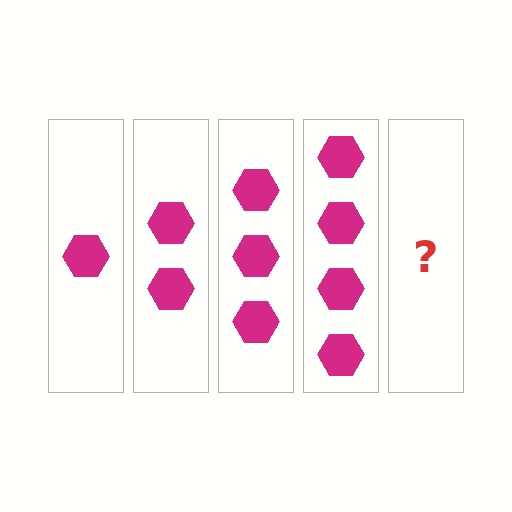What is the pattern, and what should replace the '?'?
The pattern is that each step adds one more hexagon. The '?' should be 5 hexagons.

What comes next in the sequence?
The next element should be 5 hexagons.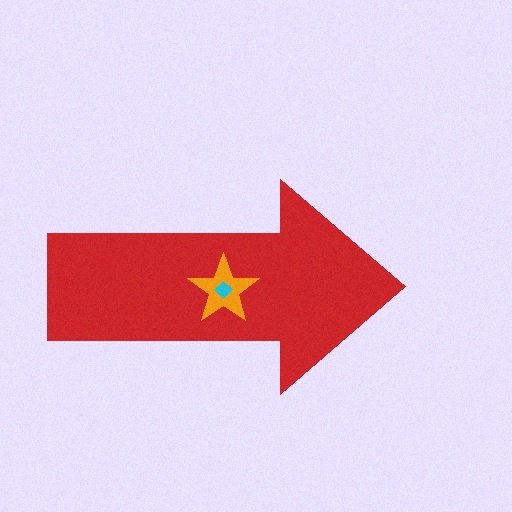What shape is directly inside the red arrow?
The orange star.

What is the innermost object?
The cyan diamond.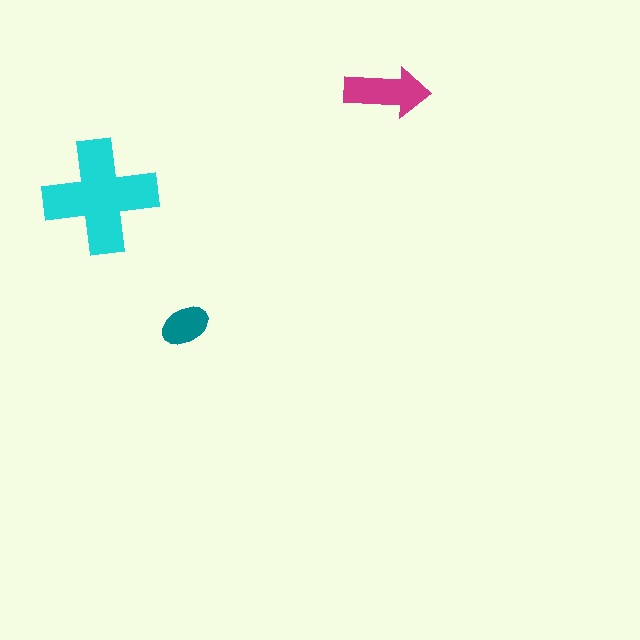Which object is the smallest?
The teal ellipse.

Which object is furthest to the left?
The cyan cross is leftmost.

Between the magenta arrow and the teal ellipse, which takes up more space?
The magenta arrow.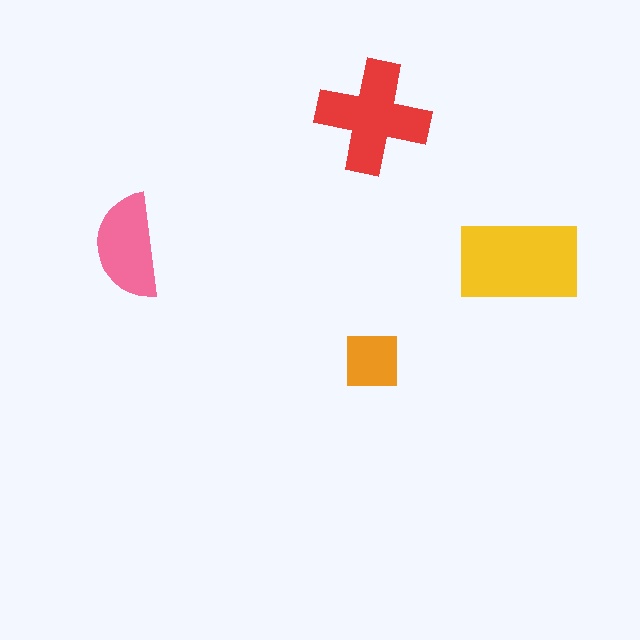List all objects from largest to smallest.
The yellow rectangle, the red cross, the pink semicircle, the orange square.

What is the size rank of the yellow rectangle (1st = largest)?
1st.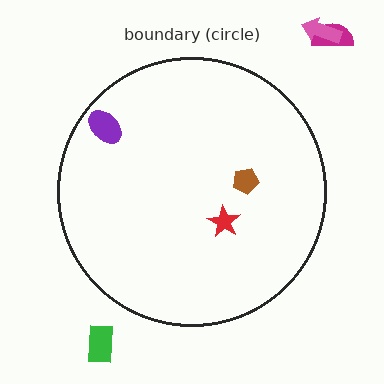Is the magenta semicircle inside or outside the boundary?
Outside.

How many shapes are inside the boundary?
3 inside, 3 outside.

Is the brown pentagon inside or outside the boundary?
Inside.